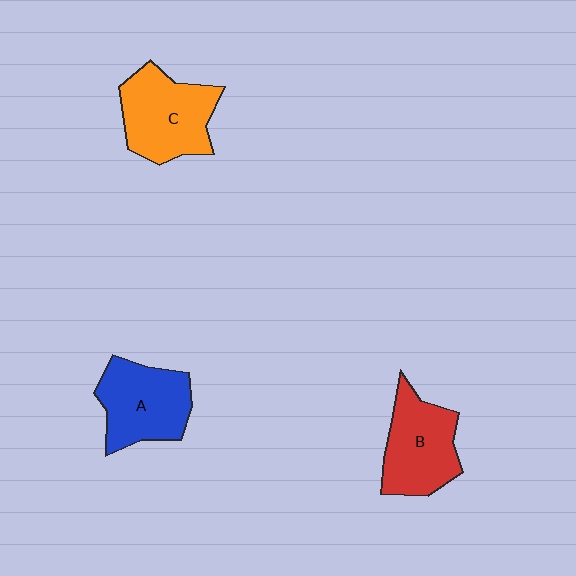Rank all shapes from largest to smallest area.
From largest to smallest: C (orange), A (blue), B (red).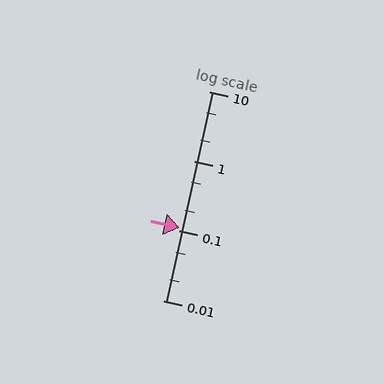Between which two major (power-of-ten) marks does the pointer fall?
The pointer is between 0.1 and 1.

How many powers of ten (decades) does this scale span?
The scale spans 3 decades, from 0.01 to 10.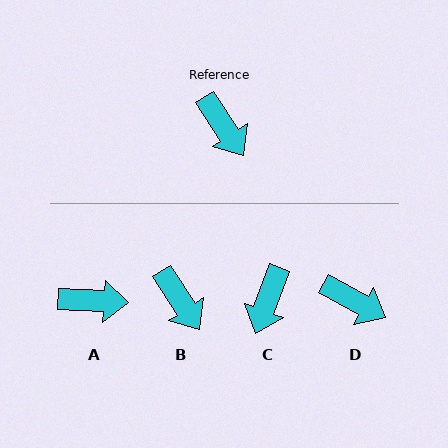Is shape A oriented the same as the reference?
No, it is off by about 54 degrees.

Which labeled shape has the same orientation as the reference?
B.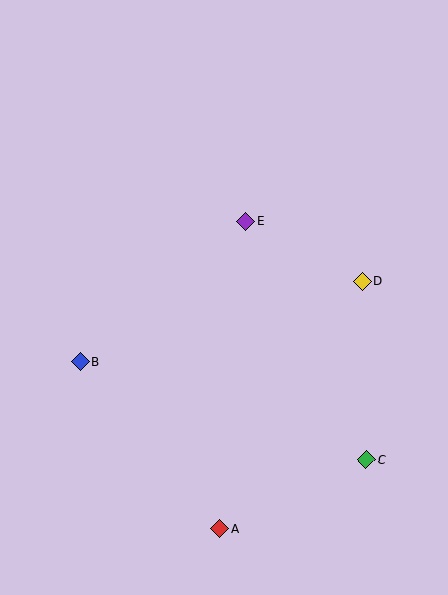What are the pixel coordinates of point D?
Point D is at (363, 281).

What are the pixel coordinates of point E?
Point E is at (246, 221).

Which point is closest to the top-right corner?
Point D is closest to the top-right corner.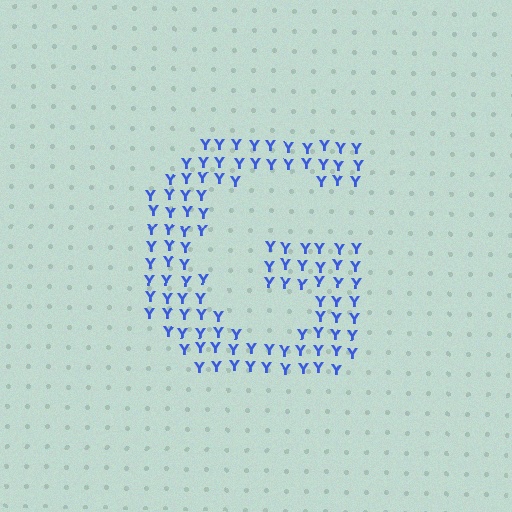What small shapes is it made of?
It is made of small letter Y's.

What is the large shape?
The large shape is the letter G.